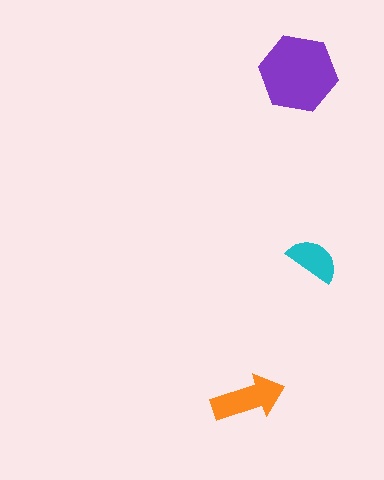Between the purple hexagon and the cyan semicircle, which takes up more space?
The purple hexagon.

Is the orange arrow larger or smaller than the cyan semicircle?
Larger.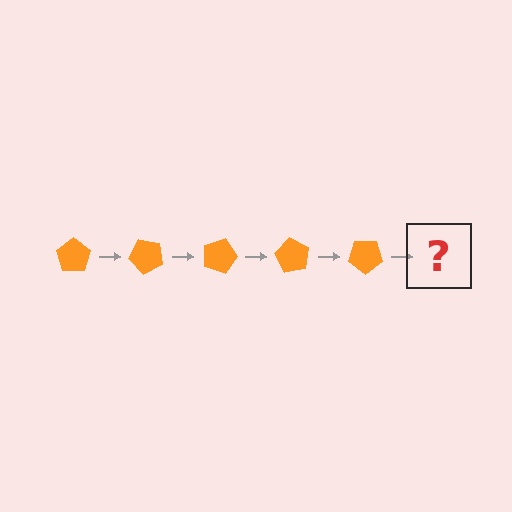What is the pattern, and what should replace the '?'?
The pattern is that the pentagon rotates 45 degrees each step. The '?' should be an orange pentagon rotated 225 degrees.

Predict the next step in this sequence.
The next step is an orange pentagon rotated 225 degrees.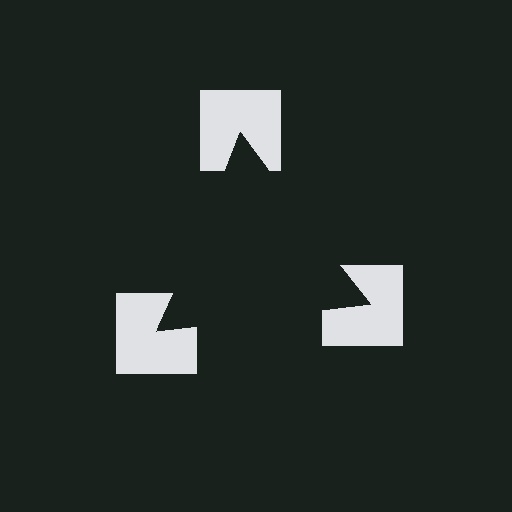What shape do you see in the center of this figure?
An illusory triangle — its edges are inferred from the aligned wedge cuts in the notched squares, not physically drawn.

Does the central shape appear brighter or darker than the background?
It typically appears slightly darker than the background, even though no actual brightness change is drawn.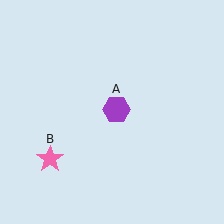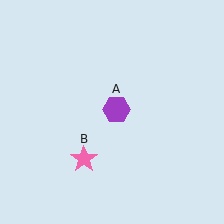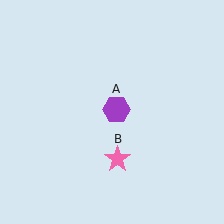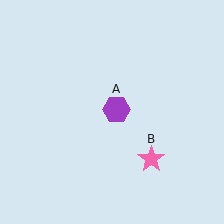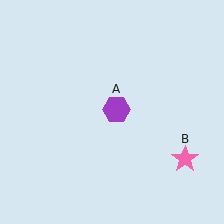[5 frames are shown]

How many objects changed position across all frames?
1 object changed position: pink star (object B).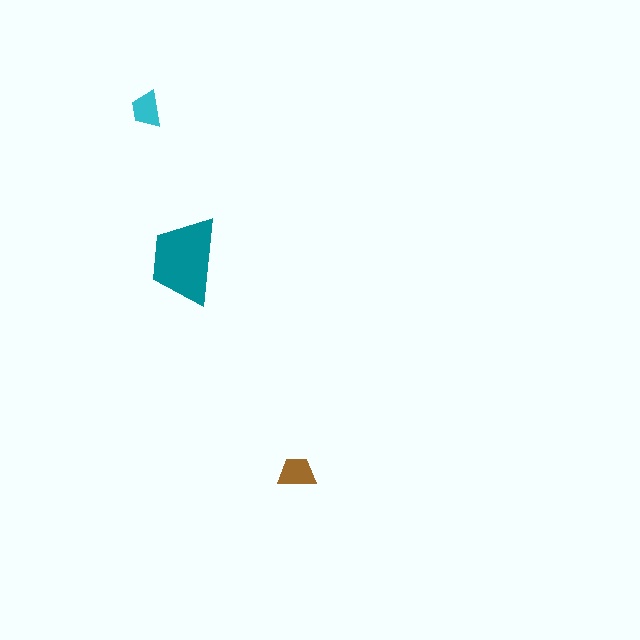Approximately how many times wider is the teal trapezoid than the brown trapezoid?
About 2.5 times wider.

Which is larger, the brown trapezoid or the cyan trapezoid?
The brown one.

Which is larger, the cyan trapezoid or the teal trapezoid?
The teal one.